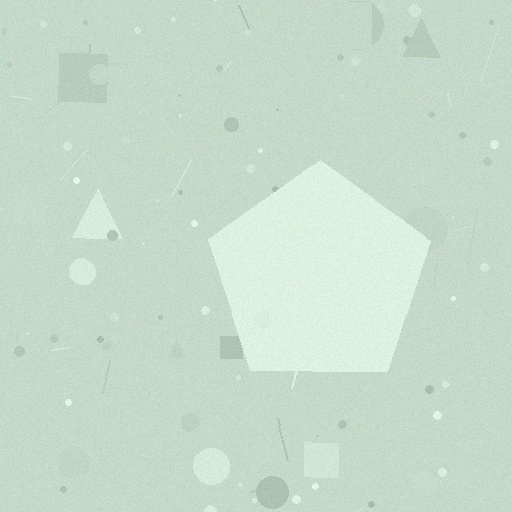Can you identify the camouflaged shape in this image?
The camouflaged shape is a pentagon.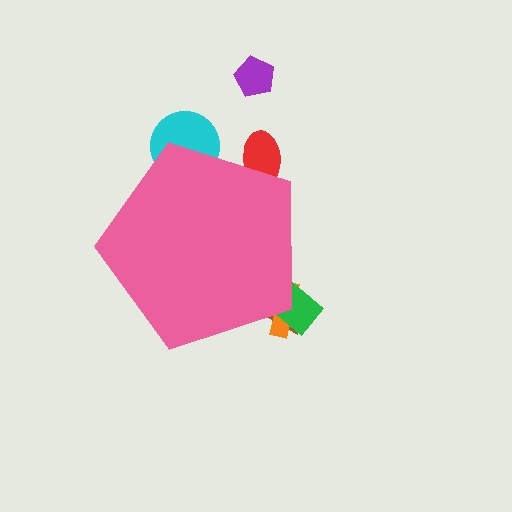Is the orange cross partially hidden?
Yes, the orange cross is partially hidden behind the pink pentagon.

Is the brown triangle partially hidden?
Yes, the brown triangle is partially hidden behind the pink pentagon.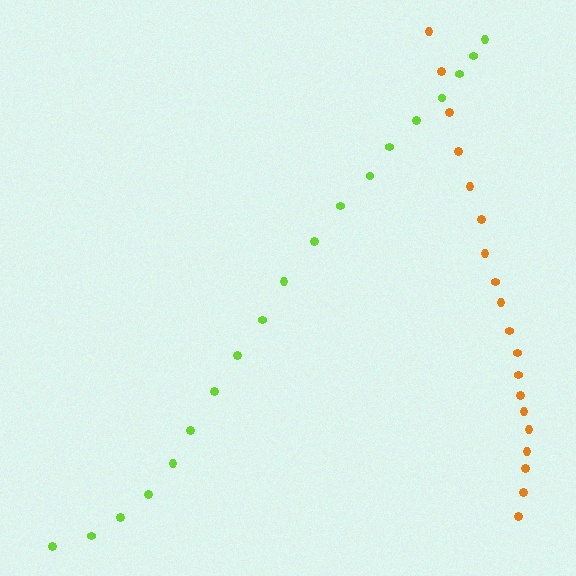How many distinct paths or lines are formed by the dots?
There are 2 distinct paths.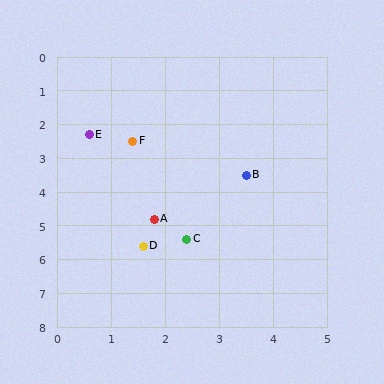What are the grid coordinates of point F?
Point F is at approximately (1.4, 2.5).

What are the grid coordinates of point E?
Point E is at approximately (0.6, 2.3).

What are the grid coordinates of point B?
Point B is at approximately (3.5, 3.5).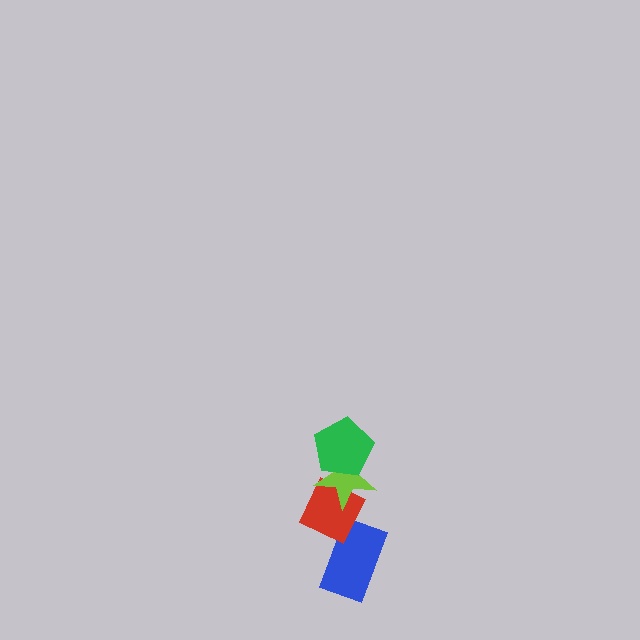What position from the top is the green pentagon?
The green pentagon is 1st from the top.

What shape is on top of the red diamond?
The lime star is on top of the red diamond.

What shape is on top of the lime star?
The green pentagon is on top of the lime star.